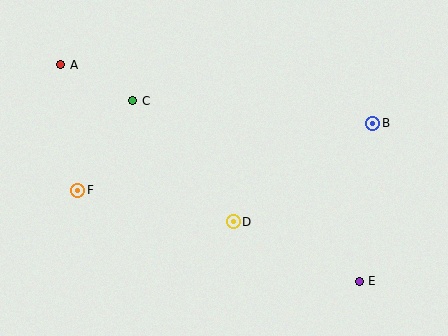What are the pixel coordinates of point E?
Point E is at (359, 281).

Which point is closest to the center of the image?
Point D at (233, 222) is closest to the center.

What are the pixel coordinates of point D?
Point D is at (233, 222).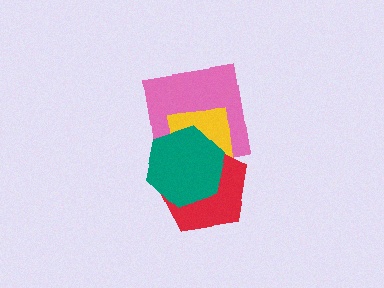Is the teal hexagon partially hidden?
No, no other shape covers it.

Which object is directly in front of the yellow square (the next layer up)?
The red pentagon is directly in front of the yellow square.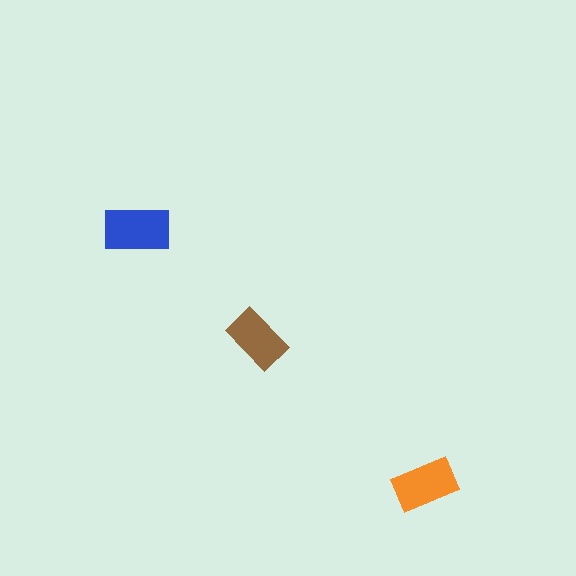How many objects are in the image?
There are 3 objects in the image.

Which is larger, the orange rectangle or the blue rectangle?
The blue one.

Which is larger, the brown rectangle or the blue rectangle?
The blue one.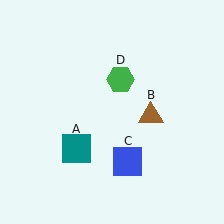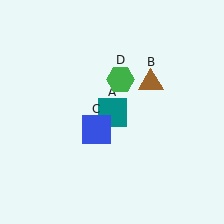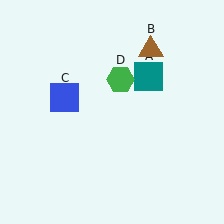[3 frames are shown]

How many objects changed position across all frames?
3 objects changed position: teal square (object A), brown triangle (object B), blue square (object C).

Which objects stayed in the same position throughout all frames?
Green hexagon (object D) remained stationary.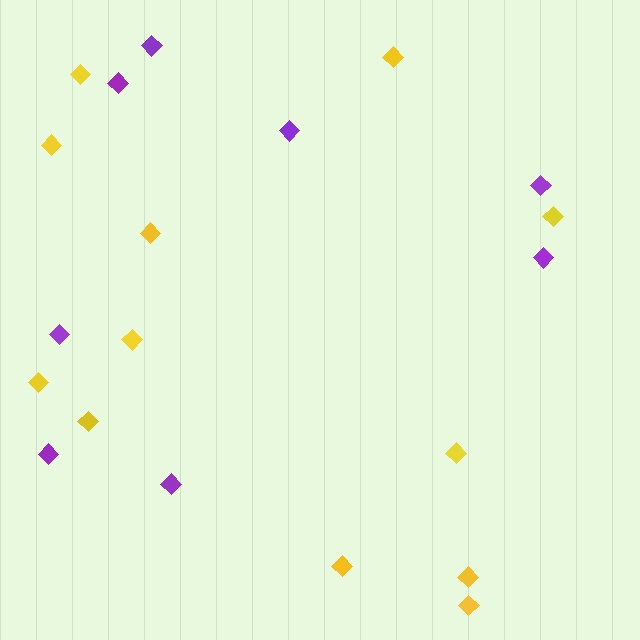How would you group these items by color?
There are 2 groups: one group of purple diamonds (8) and one group of yellow diamonds (12).